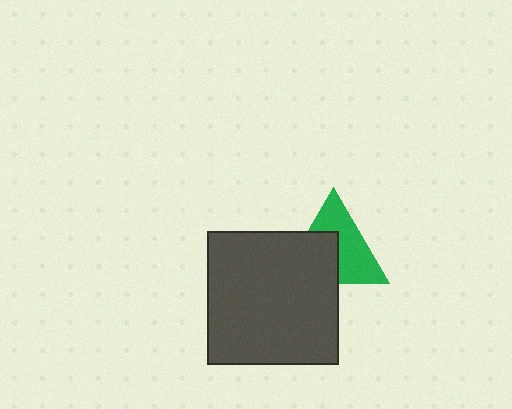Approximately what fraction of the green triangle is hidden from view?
Roughly 45% of the green triangle is hidden behind the dark gray rectangle.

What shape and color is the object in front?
The object in front is a dark gray rectangle.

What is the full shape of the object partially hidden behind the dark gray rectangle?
The partially hidden object is a green triangle.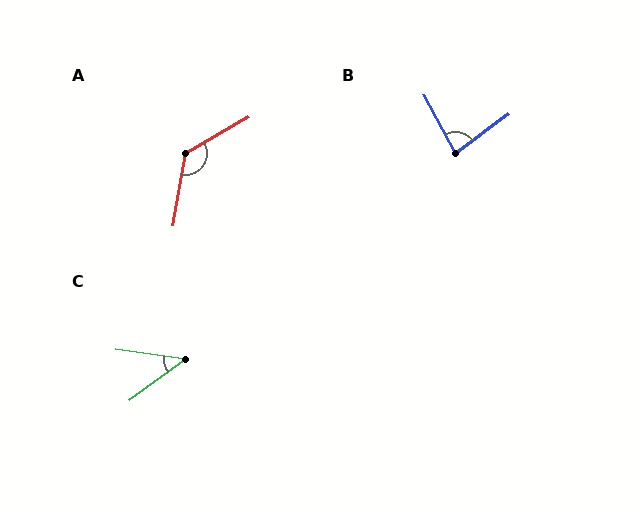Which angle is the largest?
A, at approximately 130 degrees.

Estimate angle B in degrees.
Approximately 82 degrees.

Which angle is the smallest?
C, at approximately 44 degrees.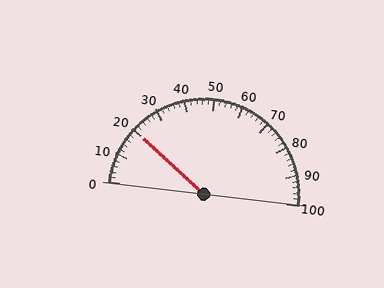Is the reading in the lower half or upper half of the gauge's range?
The reading is in the lower half of the range (0 to 100).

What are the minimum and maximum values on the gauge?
The gauge ranges from 0 to 100.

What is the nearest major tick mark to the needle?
The nearest major tick mark is 20.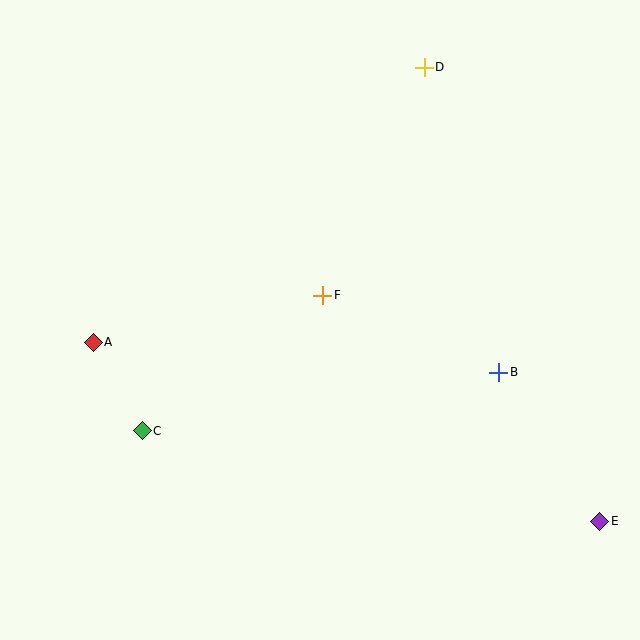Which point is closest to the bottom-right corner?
Point E is closest to the bottom-right corner.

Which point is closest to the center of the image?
Point F at (323, 295) is closest to the center.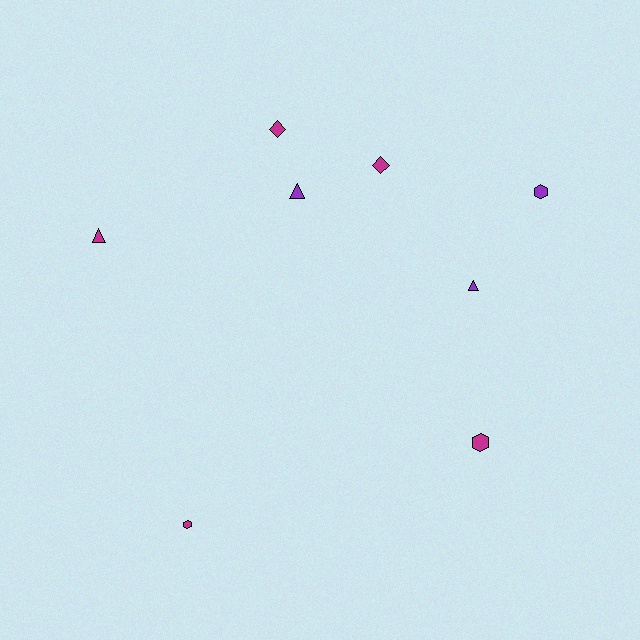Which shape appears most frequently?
Triangle, with 3 objects.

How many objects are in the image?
There are 8 objects.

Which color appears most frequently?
Magenta, with 5 objects.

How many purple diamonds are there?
There are no purple diamonds.